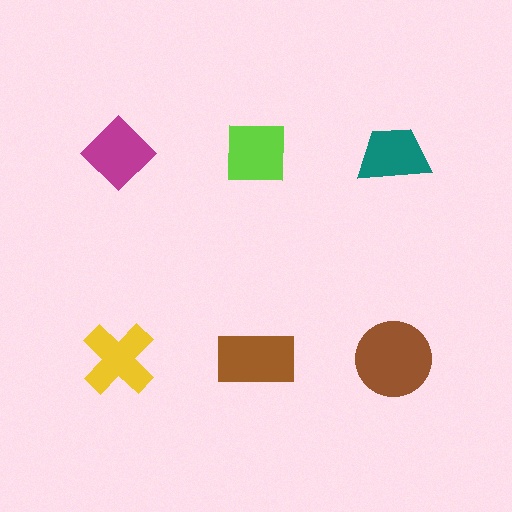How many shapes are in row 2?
3 shapes.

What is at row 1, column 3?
A teal trapezoid.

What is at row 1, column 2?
A lime square.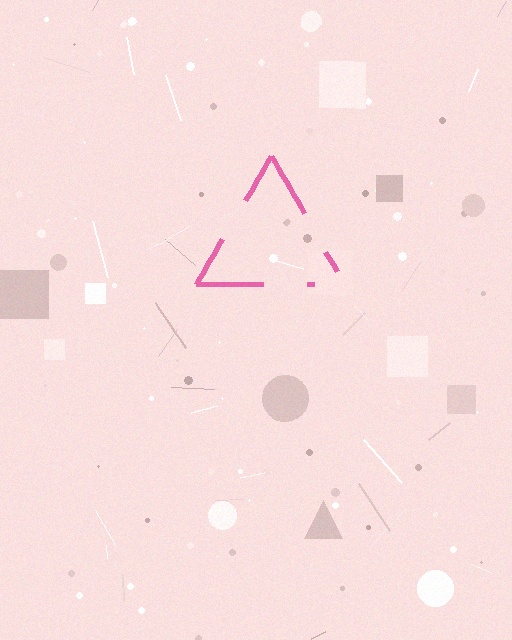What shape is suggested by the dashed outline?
The dashed outline suggests a triangle.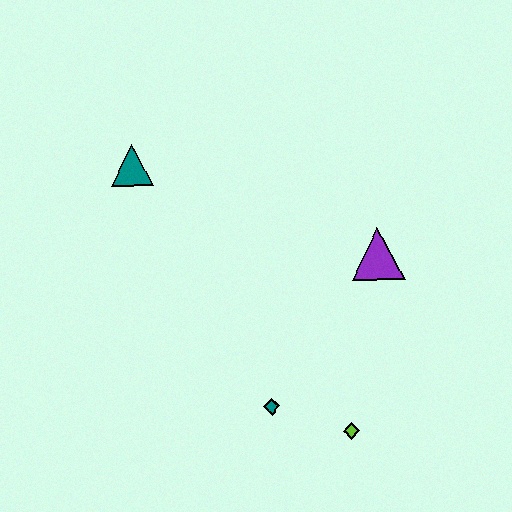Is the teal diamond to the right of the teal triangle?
Yes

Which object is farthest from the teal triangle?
The lime diamond is farthest from the teal triangle.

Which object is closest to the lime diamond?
The teal diamond is closest to the lime diamond.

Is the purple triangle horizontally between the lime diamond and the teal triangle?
No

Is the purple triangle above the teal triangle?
No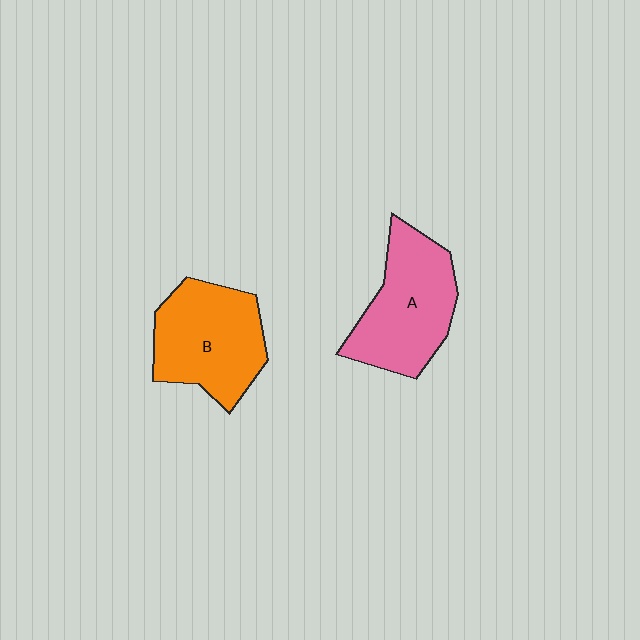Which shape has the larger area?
Shape A (pink).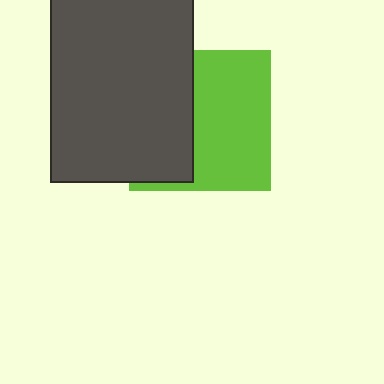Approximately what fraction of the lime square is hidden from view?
Roughly 43% of the lime square is hidden behind the dark gray rectangle.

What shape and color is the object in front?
The object in front is a dark gray rectangle.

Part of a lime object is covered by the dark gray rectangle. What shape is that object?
It is a square.